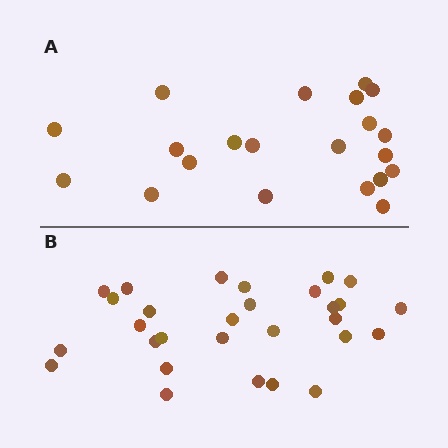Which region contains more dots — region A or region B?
Region B (the bottom region) has more dots.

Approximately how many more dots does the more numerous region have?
Region B has roughly 8 or so more dots than region A.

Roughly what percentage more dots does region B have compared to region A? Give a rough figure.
About 40% more.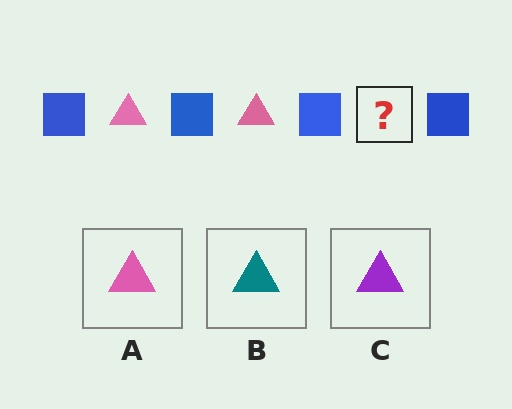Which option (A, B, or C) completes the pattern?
A.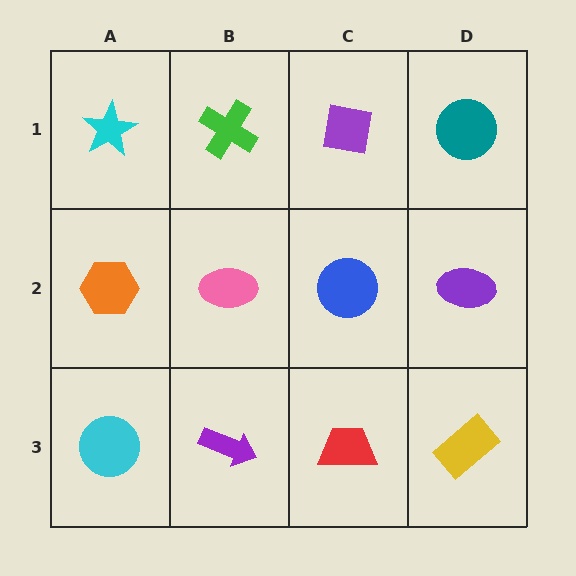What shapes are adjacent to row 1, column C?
A blue circle (row 2, column C), a green cross (row 1, column B), a teal circle (row 1, column D).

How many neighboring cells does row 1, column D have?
2.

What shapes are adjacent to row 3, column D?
A purple ellipse (row 2, column D), a red trapezoid (row 3, column C).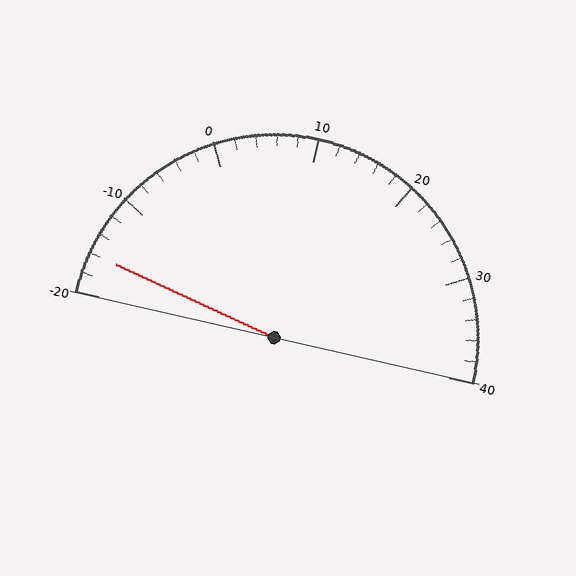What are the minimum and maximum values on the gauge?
The gauge ranges from -20 to 40.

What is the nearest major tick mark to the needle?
The nearest major tick mark is -20.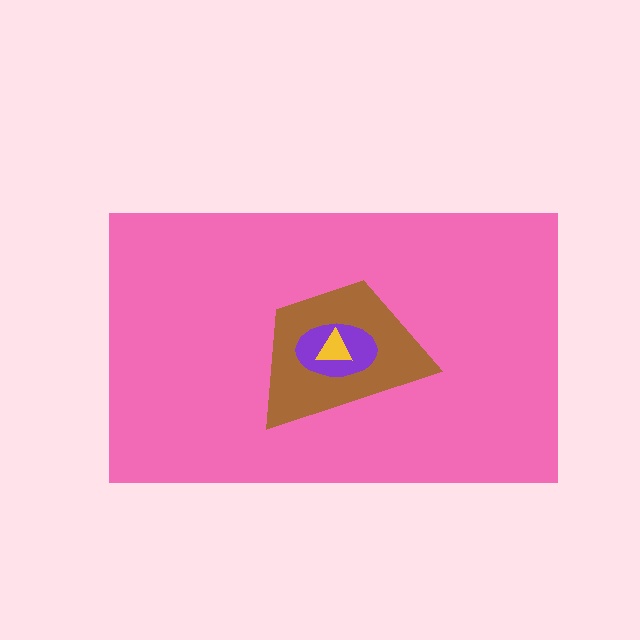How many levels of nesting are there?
4.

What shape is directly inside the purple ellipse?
The yellow triangle.